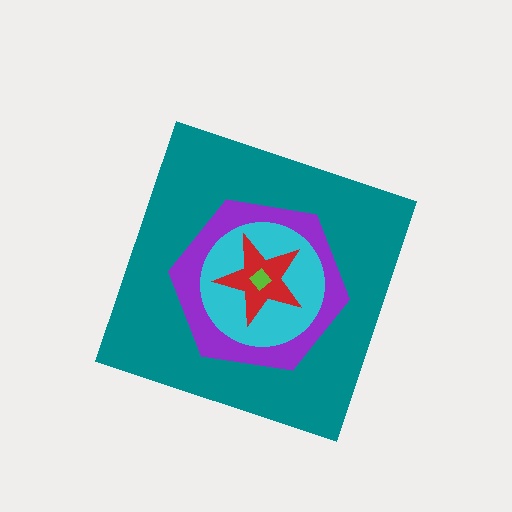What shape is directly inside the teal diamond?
The purple hexagon.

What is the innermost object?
The lime diamond.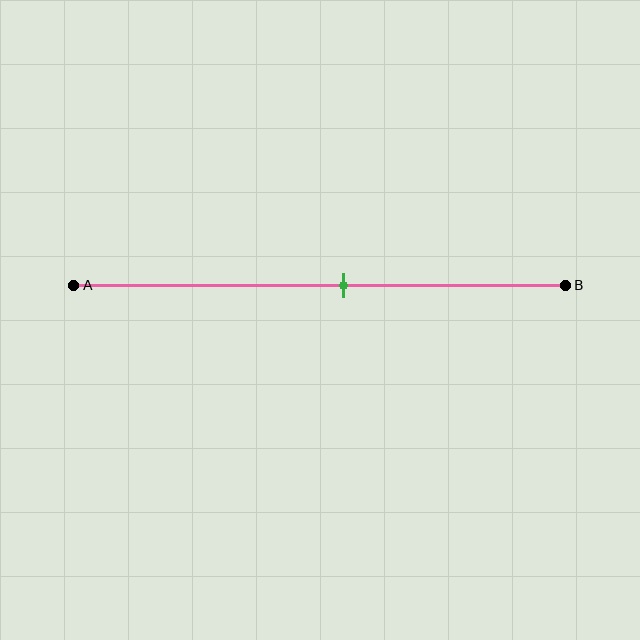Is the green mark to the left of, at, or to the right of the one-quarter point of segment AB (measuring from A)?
The green mark is to the right of the one-quarter point of segment AB.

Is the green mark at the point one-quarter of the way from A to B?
No, the mark is at about 55% from A, not at the 25% one-quarter point.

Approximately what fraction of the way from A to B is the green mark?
The green mark is approximately 55% of the way from A to B.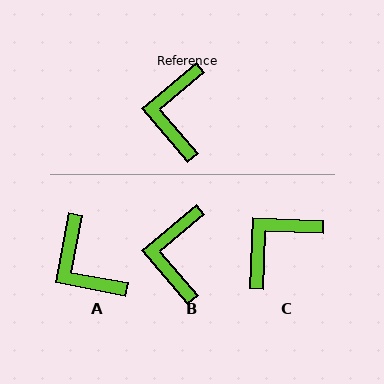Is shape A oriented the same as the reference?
No, it is off by about 39 degrees.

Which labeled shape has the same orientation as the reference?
B.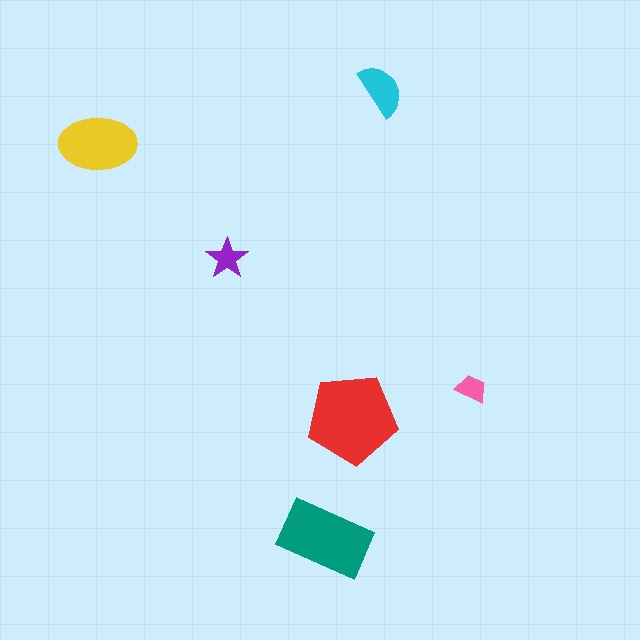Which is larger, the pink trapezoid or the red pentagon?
The red pentagon.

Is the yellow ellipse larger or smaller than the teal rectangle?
Smaller.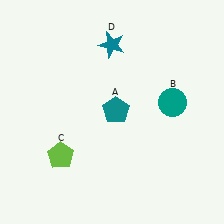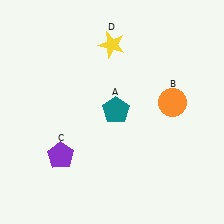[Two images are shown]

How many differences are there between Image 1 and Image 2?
There are 3 differences between the two images.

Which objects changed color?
B changed from teal to orange. C changed from lime to purple. D changed from teal to yellow.